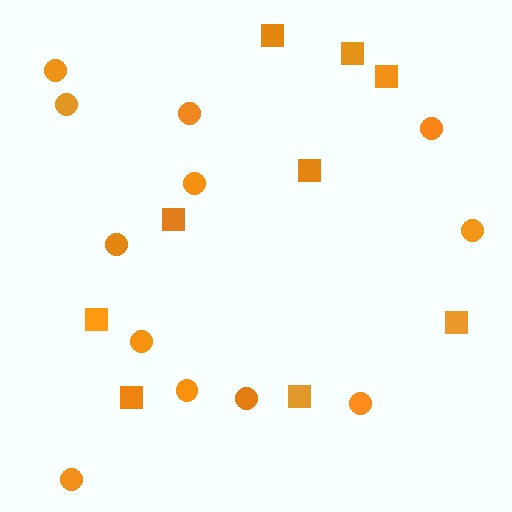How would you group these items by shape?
There are 2 groups: one group of squares (9) and one group of circles (12).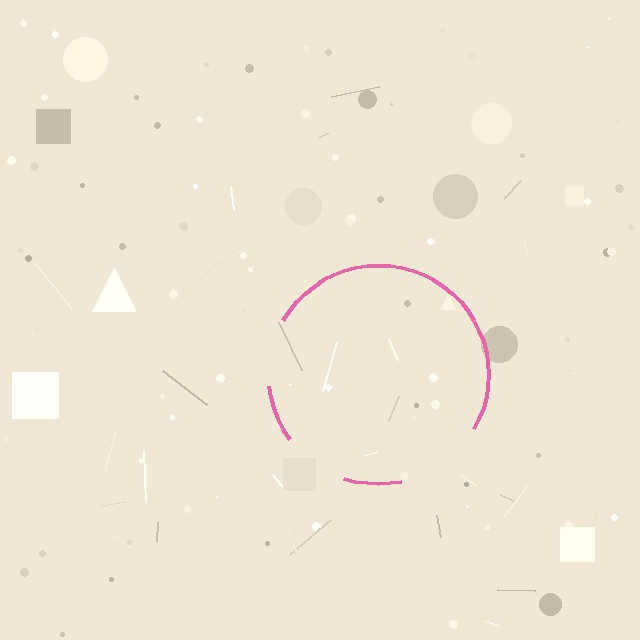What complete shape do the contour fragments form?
The contour fragments form a circle.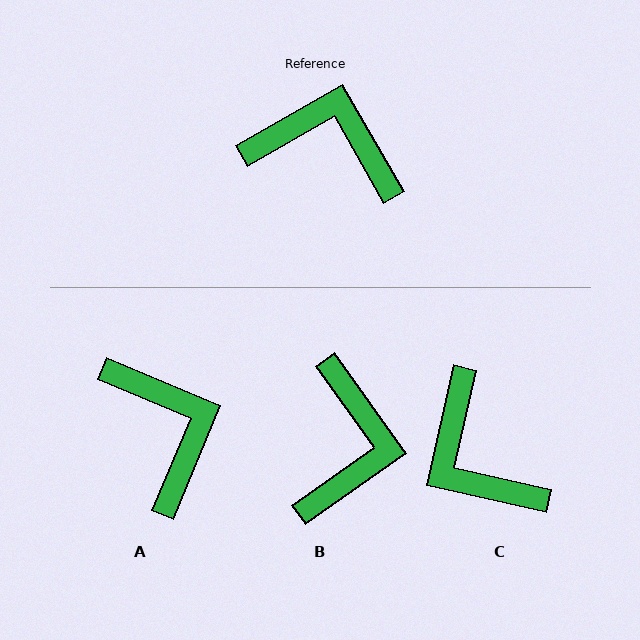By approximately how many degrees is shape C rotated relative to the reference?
Approximately 137 degrees counter-clockwise.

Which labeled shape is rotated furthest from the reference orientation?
C, about 137 degrees away.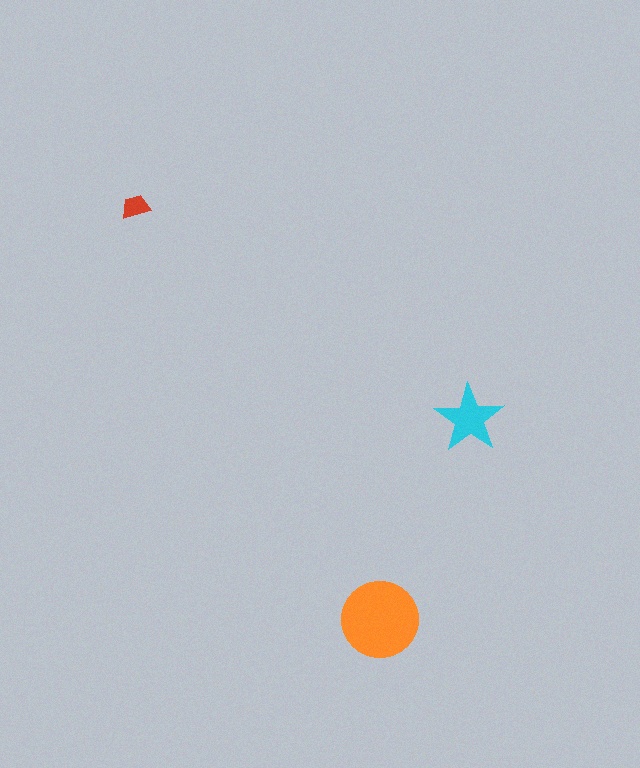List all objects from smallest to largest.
The red trapezoid, the cyan star, the orange circle.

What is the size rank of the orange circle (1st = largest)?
1st.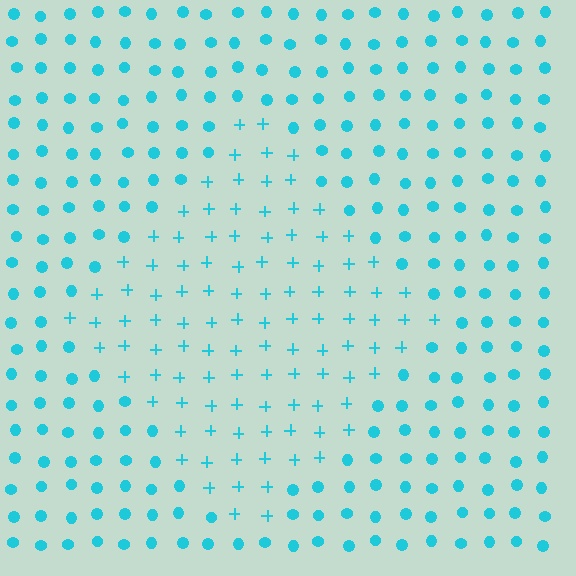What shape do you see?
I see a diamond.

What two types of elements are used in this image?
The image uses plus signs inside the diamond region and circles outside it.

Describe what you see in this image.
The image is filled with small cyan elements arranged in a uniform grid. A diamond-shaped region contains plus signs, while the surrounding area contains circles. The boundary is defined purely by the change in element shape.